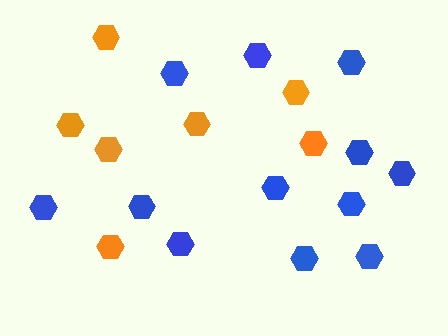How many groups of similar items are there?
There are 2 groups: one group of blue hexagons (12) and one group of orange hexagons (7).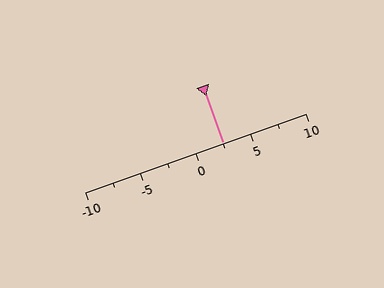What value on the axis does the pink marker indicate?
The marker indicates approximately 2.5.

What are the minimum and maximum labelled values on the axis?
The axis runs from -10 to 10.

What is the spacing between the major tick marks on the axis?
The major ticks are spaced 5 apart.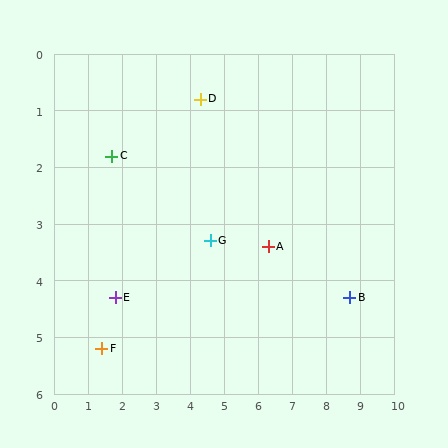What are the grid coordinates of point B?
Point B is at approximately (8.7, 4.3).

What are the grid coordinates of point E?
Point E is at approximately (1.8, 4.3).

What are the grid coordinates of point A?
Point A is at approximately (6.3, 3.4).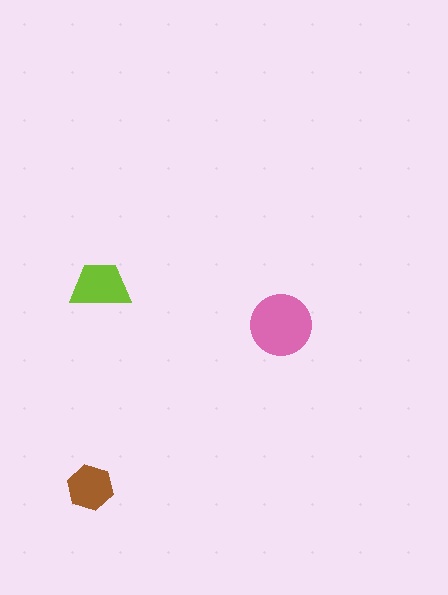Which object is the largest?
The pink circle.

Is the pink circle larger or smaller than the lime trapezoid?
Larger.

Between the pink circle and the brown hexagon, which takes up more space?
The pink circle.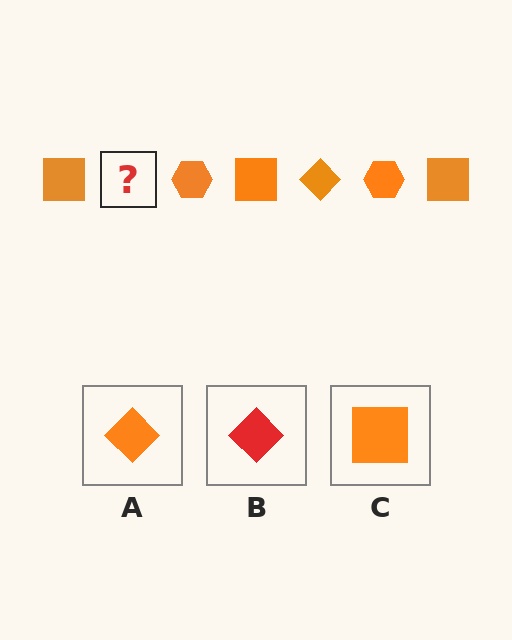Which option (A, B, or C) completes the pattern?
A.